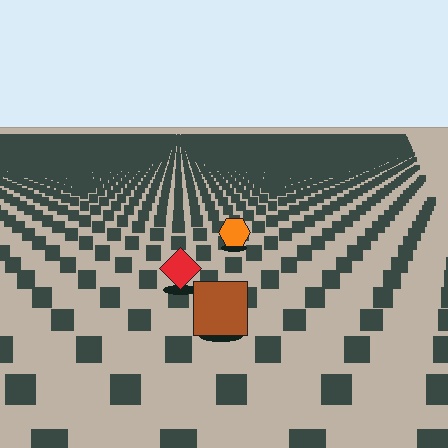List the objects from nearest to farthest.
From nearest to farthest: the brown square, the red diamond, the orange hexagon.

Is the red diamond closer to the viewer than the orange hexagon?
Yes. The red diamond is closer — you can tell from the texture gradient: the ground texture is coarser near it.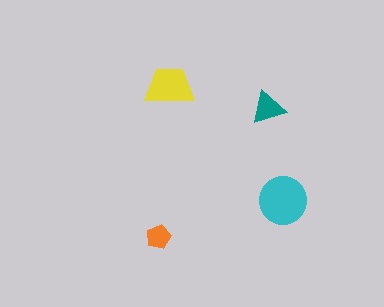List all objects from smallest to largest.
The orange pentagon, the teal triangle, the yellow trapezoid, the cyan circle.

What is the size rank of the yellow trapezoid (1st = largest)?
2nd.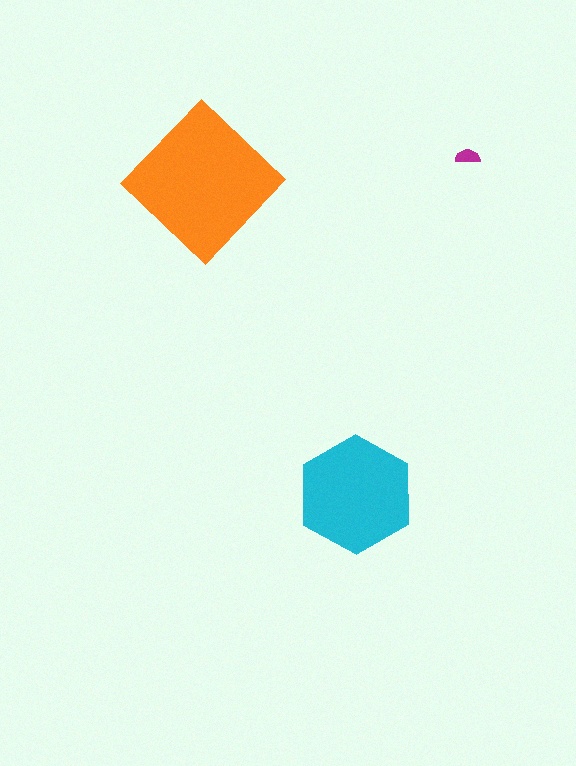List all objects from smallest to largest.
The magenta semicircle, the cyan hexagon, the orange diamond.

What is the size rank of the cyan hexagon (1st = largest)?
2nd.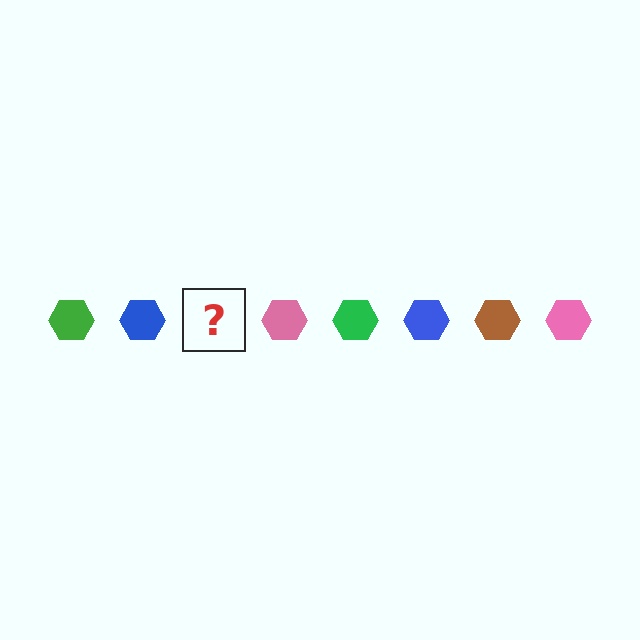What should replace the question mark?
The question mark should be replaced with a brown hexagon.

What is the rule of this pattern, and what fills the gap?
The rule is that the pattern cycles through green, blue, brown, pink hexagons. The gap should be filled with a brown hexagon.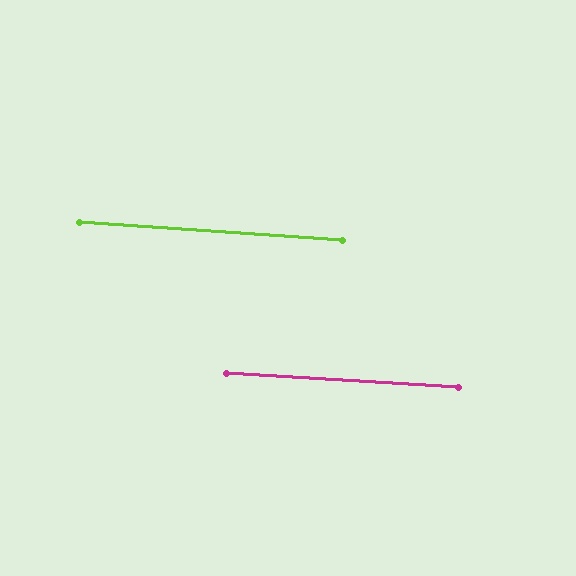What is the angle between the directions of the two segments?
Approximately 0 degrees.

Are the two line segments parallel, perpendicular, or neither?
Parallel — their directions differ by only 0.4°.